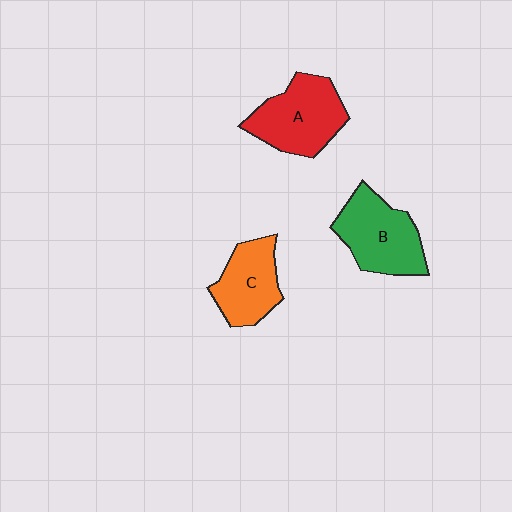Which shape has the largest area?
Shape A (red).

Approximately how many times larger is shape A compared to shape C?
Approximately 1.2 times.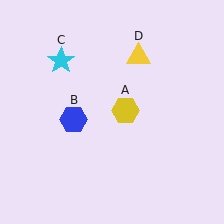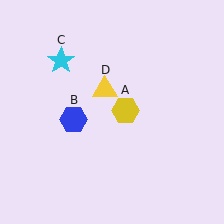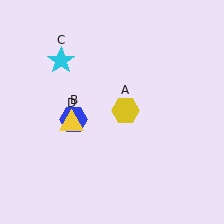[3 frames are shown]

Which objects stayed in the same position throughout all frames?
Yellow hexagon (object A) and blue hexagon (object B) and cyan star (object C) remained stationary.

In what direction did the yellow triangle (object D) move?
The yellow triangle (object D) moved down and to the left.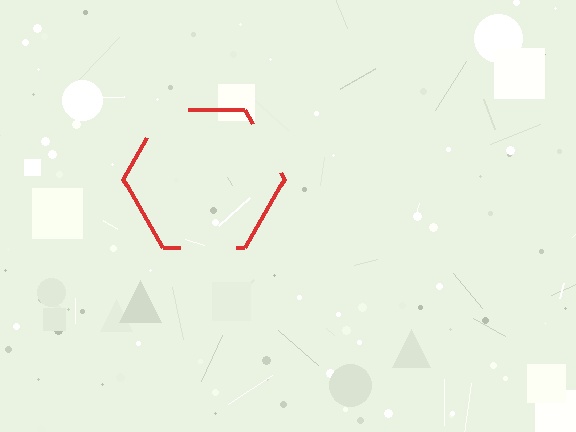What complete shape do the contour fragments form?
The contour fragments form a hexagon.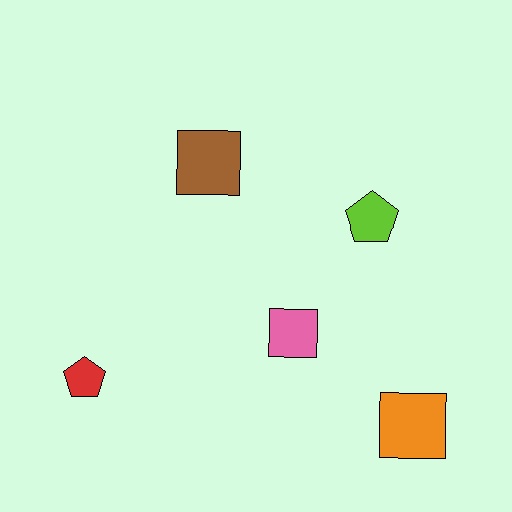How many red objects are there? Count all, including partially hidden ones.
There is 1 red object.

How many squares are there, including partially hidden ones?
There are 3 squares.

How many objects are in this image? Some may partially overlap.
There are 5 objects.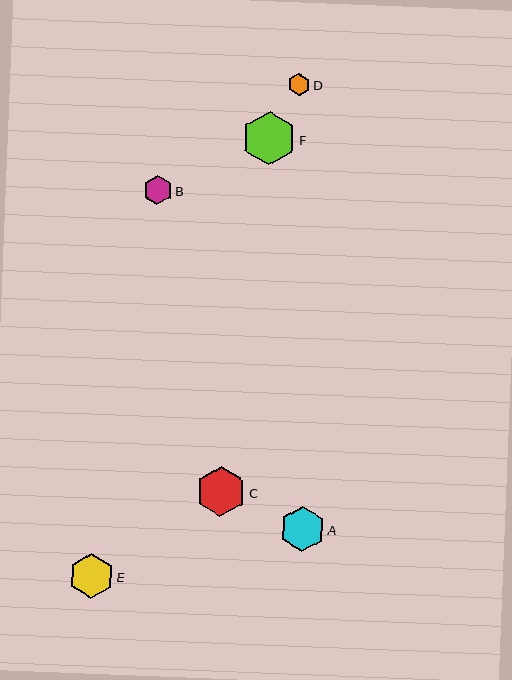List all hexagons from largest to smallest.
From largest to smallest: F, C, E, A, B, D.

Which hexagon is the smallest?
Hexagon D is the smallest with a size of approximately 22 pixels.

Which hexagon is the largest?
Hexagon F is the largest with a size of approximately 54 pixels.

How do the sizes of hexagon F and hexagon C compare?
Hexagon F and hexagon C are approximately the same size.